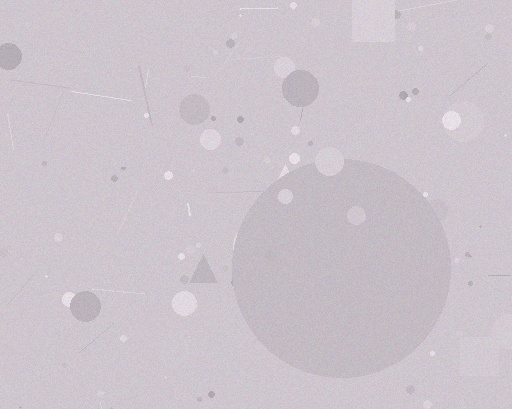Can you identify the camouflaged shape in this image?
The camouflaged shape is a circle.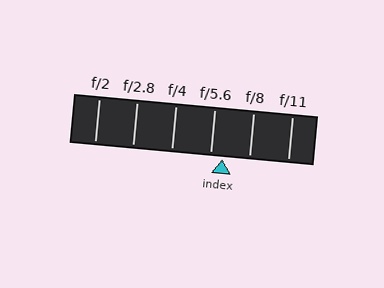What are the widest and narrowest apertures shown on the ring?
The widest aperture shown is f/2 and the narrowest is f/11.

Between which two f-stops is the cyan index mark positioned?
The index mark is between f/5.6 and f/8.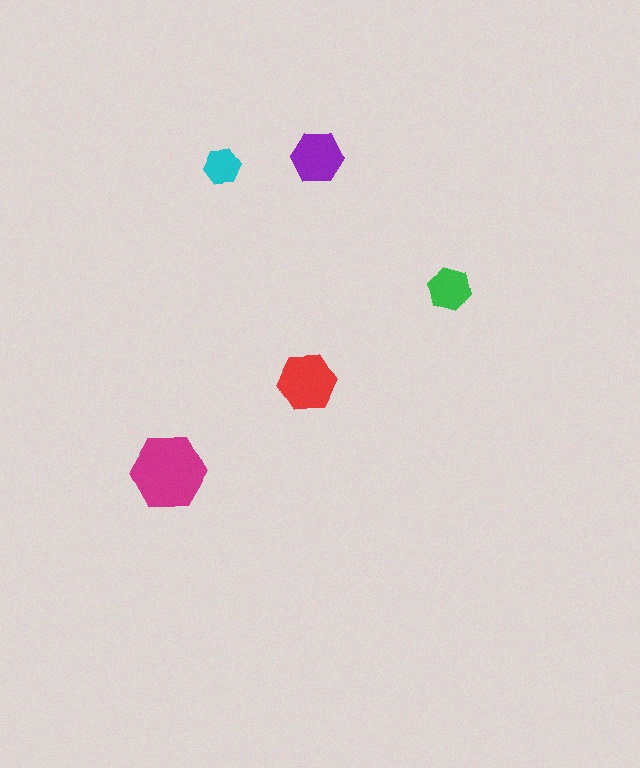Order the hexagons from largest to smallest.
the magenta one, the red one, the purple one, the green one, the cyan one.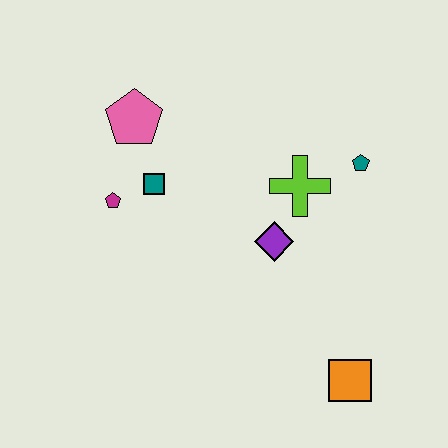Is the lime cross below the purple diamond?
No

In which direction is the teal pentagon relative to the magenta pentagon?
The teal pentagon is to the right of the magenta pentagon.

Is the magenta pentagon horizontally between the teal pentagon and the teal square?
No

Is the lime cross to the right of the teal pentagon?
No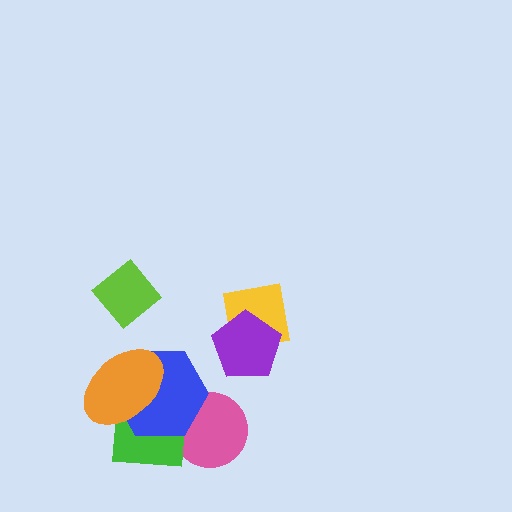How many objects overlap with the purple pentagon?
1 object overlaps with the purple pentagon.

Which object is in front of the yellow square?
The purple pentagon is in front of the yellow square.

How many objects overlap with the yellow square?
1 object overlaps with the yellow square.